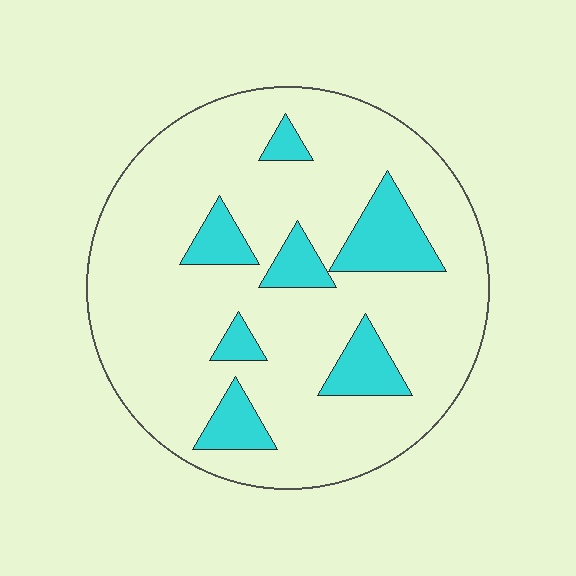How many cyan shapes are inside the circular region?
7.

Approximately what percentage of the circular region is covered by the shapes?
Approximately 15%.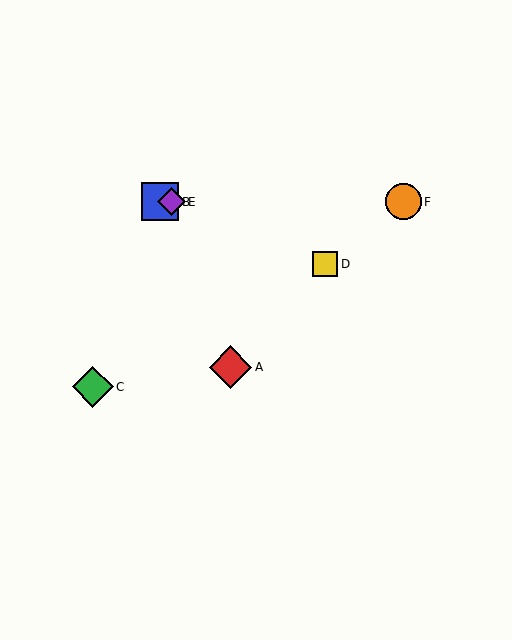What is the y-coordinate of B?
Object B is at y≈202.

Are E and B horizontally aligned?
Yes, both are at y≈202.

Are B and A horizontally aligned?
No, B is at y≈202 and A is at y≈367.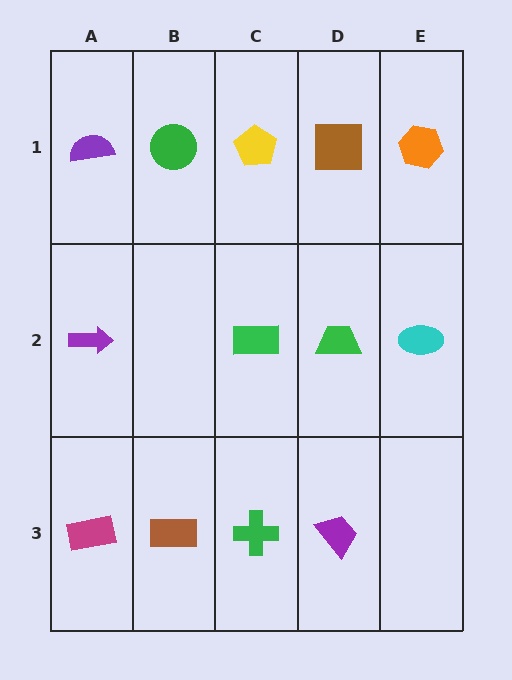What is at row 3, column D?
A purple trapezoid.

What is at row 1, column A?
A purple semicircle.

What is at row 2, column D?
A green trapezoid.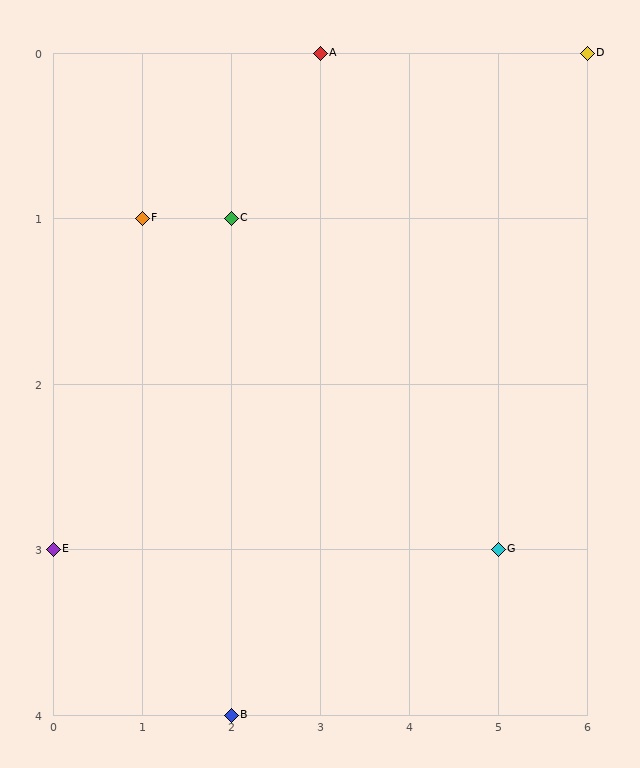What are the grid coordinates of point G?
Point G is at grid coordinates (5, 3).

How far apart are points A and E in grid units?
Points A and E are 3 columns and 3 rows apart (about 4.2 grid units diagonally).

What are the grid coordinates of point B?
Point B is at grid coordinates (2, 4).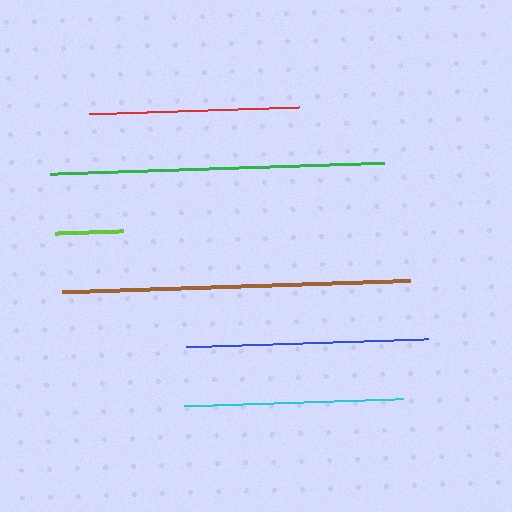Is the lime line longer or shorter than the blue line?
The blue line is longer than the lime line.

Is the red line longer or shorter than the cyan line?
The cyan line is longer than the red line.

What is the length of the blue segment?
The blue segment is approximately 242 pixels long.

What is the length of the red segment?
The red segment is approximately 210 pixels long.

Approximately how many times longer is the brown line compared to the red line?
The brown line is approximately 1.7 times the length of the red line.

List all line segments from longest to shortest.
From longest to shortest: brown, green, blue, cyan, red, lime.